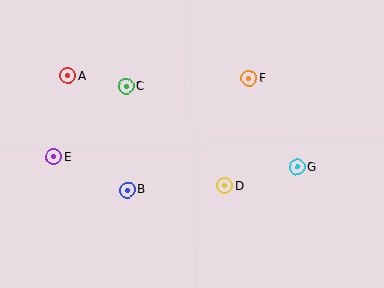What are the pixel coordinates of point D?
Point D is at (225, 186).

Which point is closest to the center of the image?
Point D at (225, 186) is closest to the center.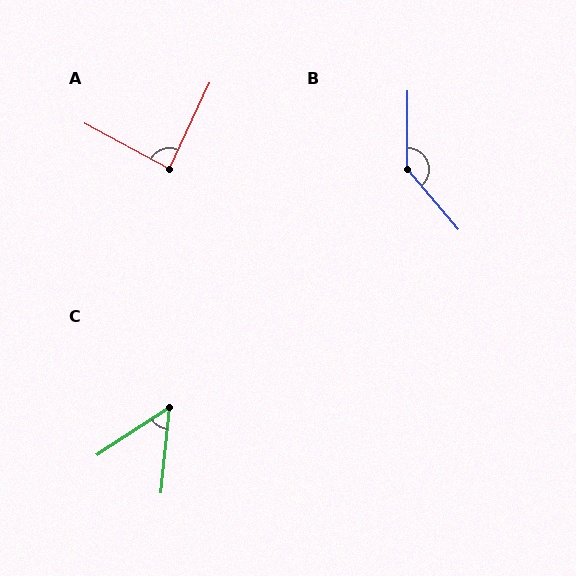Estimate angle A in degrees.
Approximately 87 degrees.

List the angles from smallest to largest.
C (52°), A (87°), B (140°).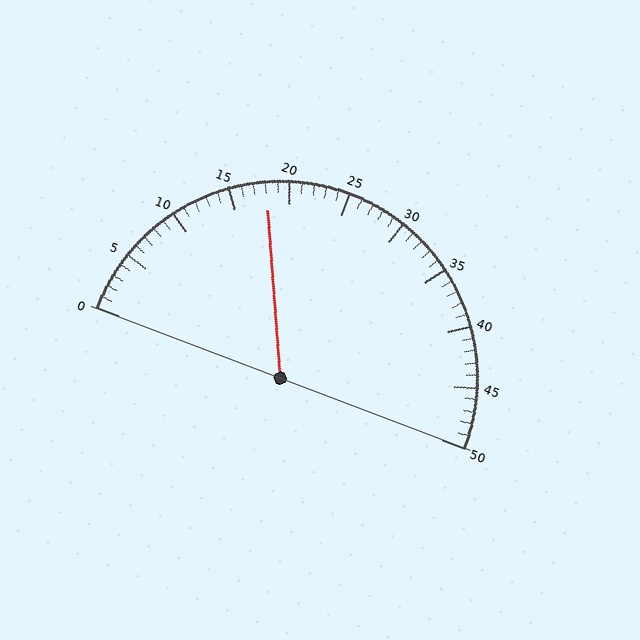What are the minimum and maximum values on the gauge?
The gauge ranges from 0 to 50.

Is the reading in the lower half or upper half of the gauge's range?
The reading is in the lower half of the range (0 to 50).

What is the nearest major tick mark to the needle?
The nearest major tick mark is 20.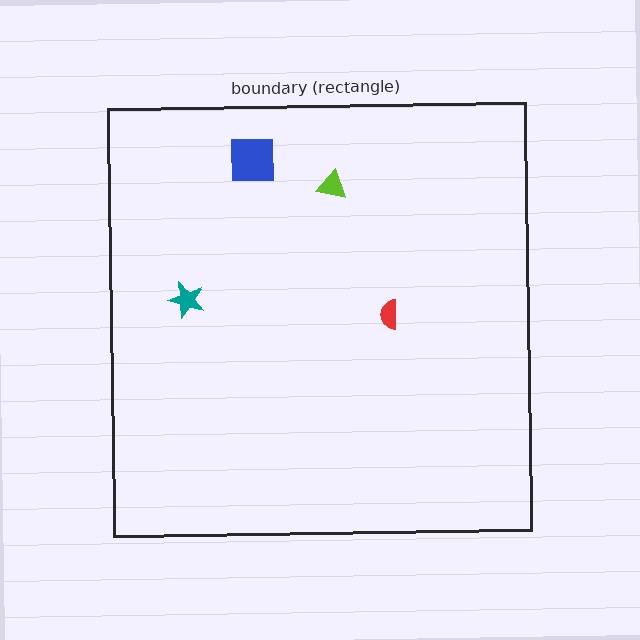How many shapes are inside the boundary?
4 inside, 0 outside.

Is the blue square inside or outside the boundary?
Inside.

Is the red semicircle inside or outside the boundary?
Inside.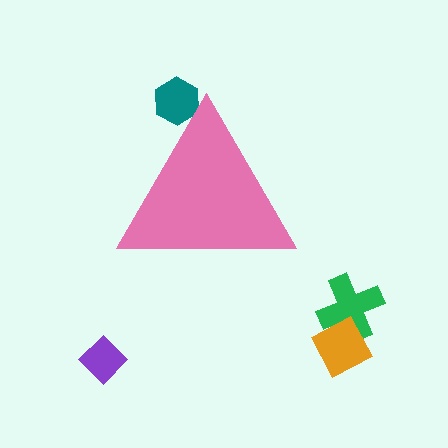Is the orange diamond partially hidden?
No, the orange diamond is fully visible.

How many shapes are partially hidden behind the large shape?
1 shape is partially hidden.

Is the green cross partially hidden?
No, the green cross is fully visible.